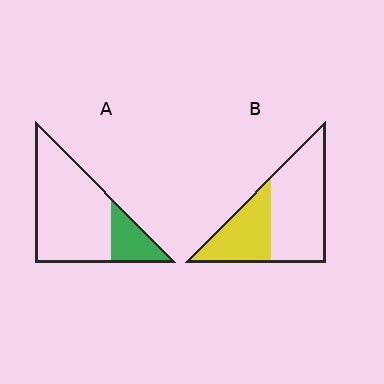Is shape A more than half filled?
No.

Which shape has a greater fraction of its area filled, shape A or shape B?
Shape B.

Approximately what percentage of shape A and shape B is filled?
A is approximately 20% and B is approximately 35%.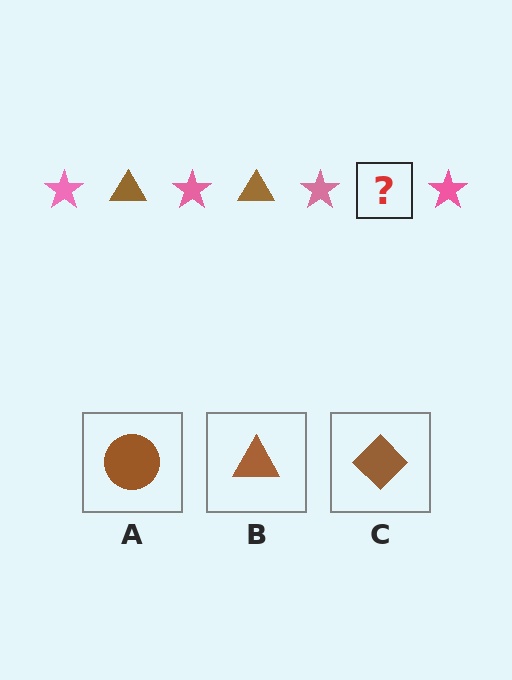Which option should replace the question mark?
Option B.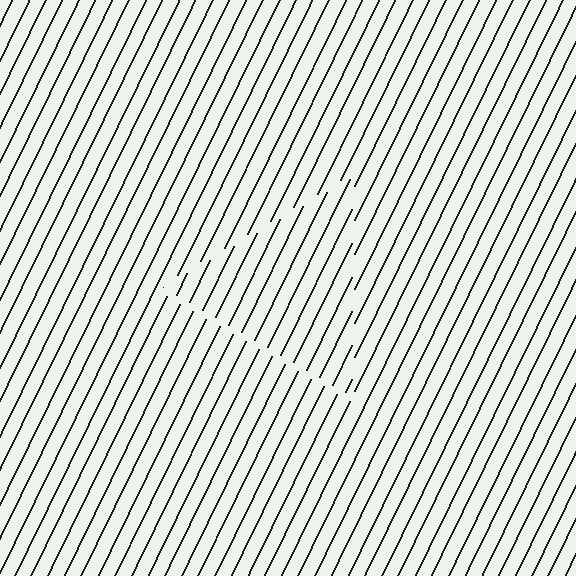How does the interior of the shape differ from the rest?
The interior of the shape contains the same grating, shifted by half a period — the contour is defined by the phase discontinuity where line-ends from the inner and outer gratings abut.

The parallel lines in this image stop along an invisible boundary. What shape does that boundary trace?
An illusory triangle. The interior of the shape contains the same grating, shifted by half a period — the contour is defined by the phase discontinuity where line-ends from the inner and outer gratings abut.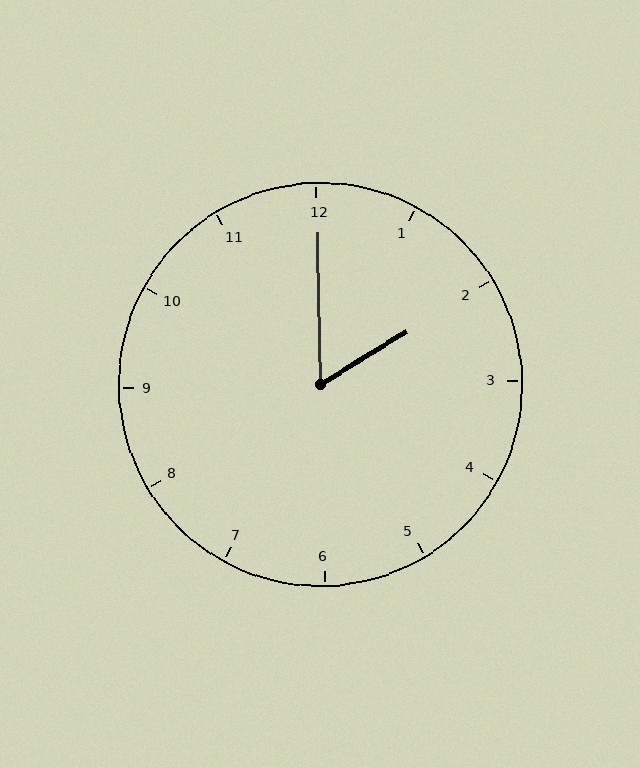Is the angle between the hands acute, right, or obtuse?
It is acute.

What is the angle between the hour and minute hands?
Approximately 60 degrees.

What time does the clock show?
2:00.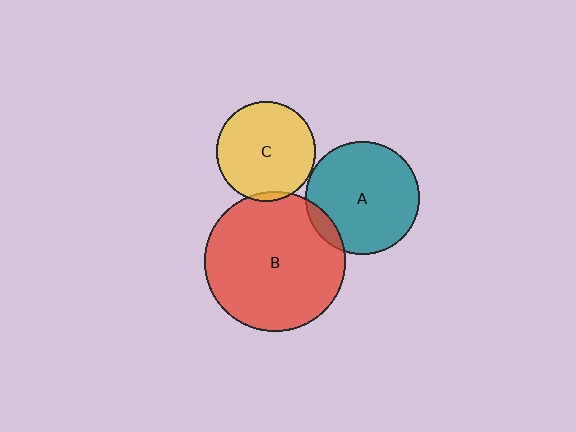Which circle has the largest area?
Circle B (red).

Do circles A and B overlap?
Yes.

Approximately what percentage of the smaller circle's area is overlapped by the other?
Approximately 10%.